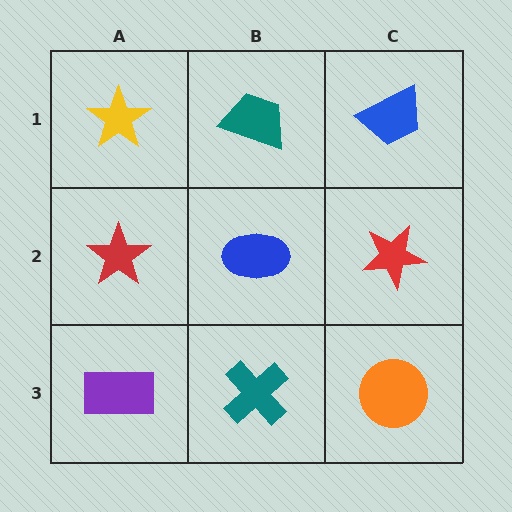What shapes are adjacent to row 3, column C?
A red star (row 2, column C), a teal cross (row 3, column B).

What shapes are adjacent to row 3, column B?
A blue ellipse (row 2, column B), a purple rectangle (row 3, column A), an orange circle (row 3, column C).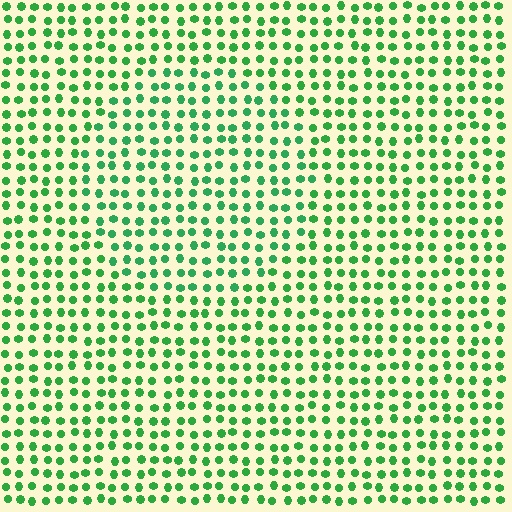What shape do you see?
I see a circle.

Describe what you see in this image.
The image is filled with small green elements in a uniform arrangement. A circle-shaped region is visible where the elements are tinted to a slightly different hue, forming a subtle color boundary.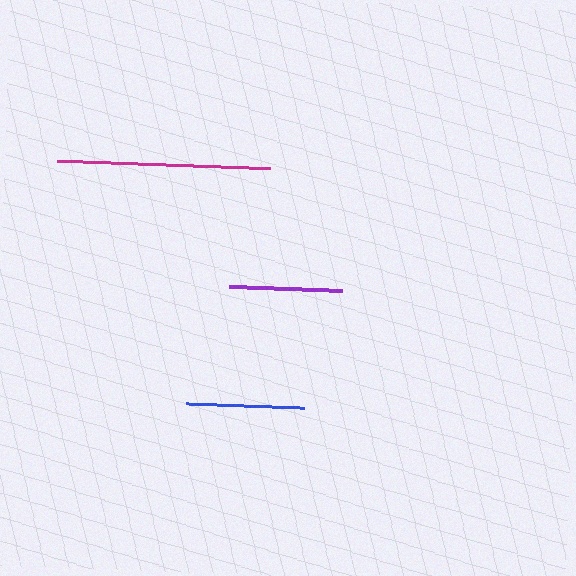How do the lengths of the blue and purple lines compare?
The blue and purple lines are approximately the same length.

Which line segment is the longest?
The magenta line is the longest at approximately 214 pixels.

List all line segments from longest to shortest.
From longest to shortest: magenta, blue, purple.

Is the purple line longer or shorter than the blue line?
The blue line is longer than the purple line.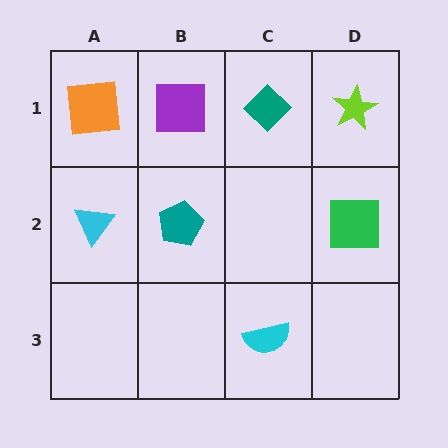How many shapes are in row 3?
1 shape.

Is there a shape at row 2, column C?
No, that cell is empty.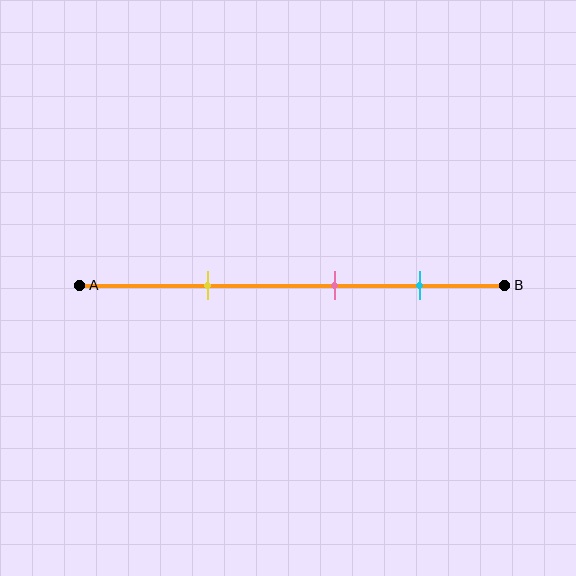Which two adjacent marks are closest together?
The pink and cyan marks are the closest adjacent pair.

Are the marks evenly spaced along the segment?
Yes, the marks are approximately evenly spaced.